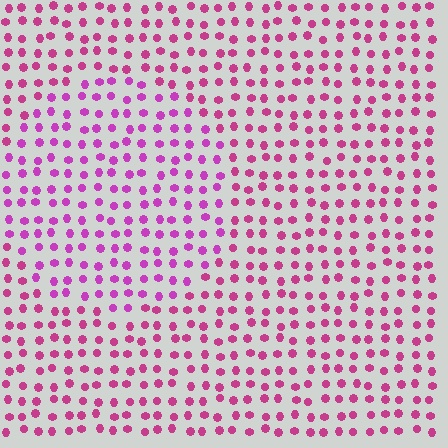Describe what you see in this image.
The image is filled with small magenta elements in a uniform arrangement. A circle-shaped region is visible where the elements are tinted to a slightly different hue, forming a subtle color boundary.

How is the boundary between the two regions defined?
The boundary is defined purely by a slight shift in hue (about 22 degrees). Spacing, size, and orientation are identical on both sides.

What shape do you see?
I see a circle.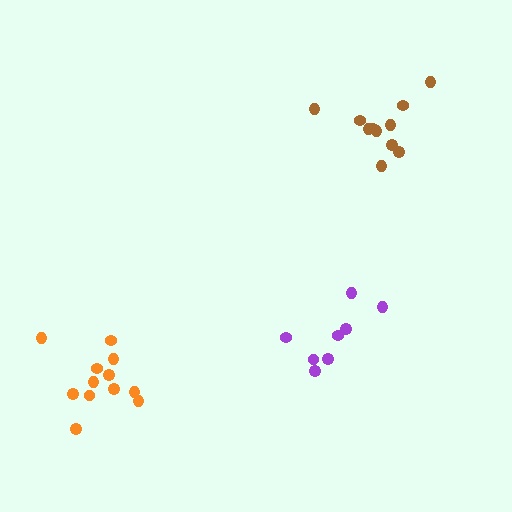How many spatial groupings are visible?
There are 3 spatial groupings.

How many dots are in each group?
Group 1: 8 dots, Group 2: 12 dots, Group 3: 11 dots (31 total).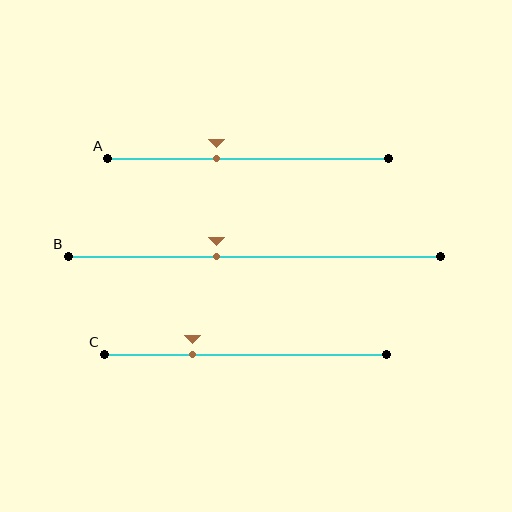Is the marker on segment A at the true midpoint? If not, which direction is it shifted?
No, the marker on segment A is shifted to the left by about 12% of the segment length.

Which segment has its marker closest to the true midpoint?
Segment B has its marker closest to the true midpoint.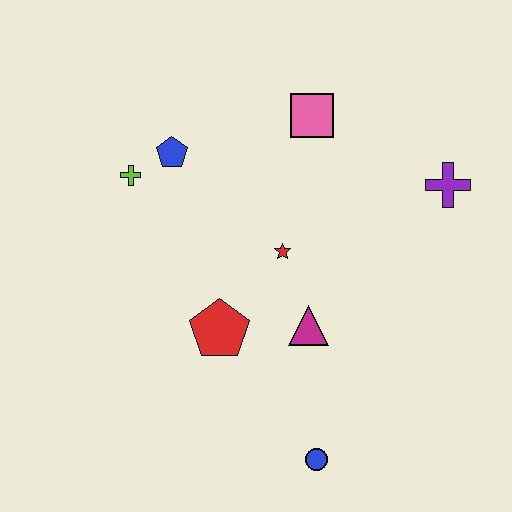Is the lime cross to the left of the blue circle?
Yes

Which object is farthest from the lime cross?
The blue circle is farthest from the lime cross.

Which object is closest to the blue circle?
The magenta triangle is closest to the blue circle.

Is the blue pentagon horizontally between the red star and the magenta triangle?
No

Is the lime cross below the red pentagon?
No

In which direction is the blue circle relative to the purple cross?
The blue circle is below the purple cross.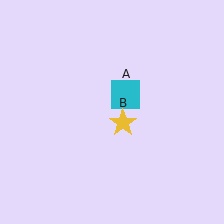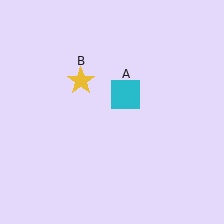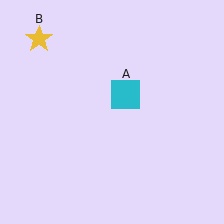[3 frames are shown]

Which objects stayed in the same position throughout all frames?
Cyan square (object A) remained stationary.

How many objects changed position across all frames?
1 object changed position: yellow star (object B).